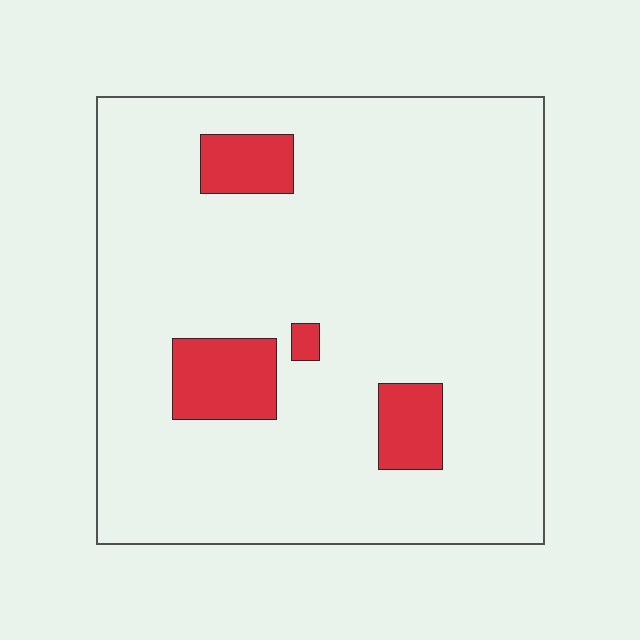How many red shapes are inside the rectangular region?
4.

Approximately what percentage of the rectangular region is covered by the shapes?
Approximately 10%.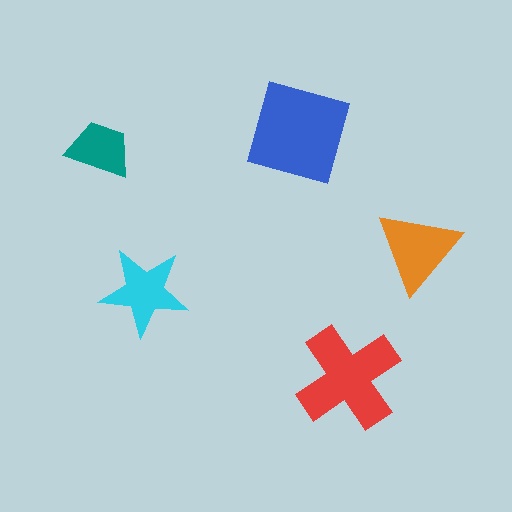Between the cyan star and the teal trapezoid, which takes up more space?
The cyan star.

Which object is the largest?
The blue diamond.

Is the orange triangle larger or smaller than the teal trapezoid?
Larger.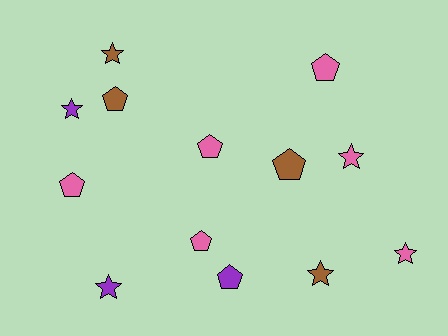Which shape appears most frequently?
Pentagon, with 7 objects.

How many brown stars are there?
There are 2 brown stars.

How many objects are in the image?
There are 13 objects.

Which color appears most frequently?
Pink, with 6 objects.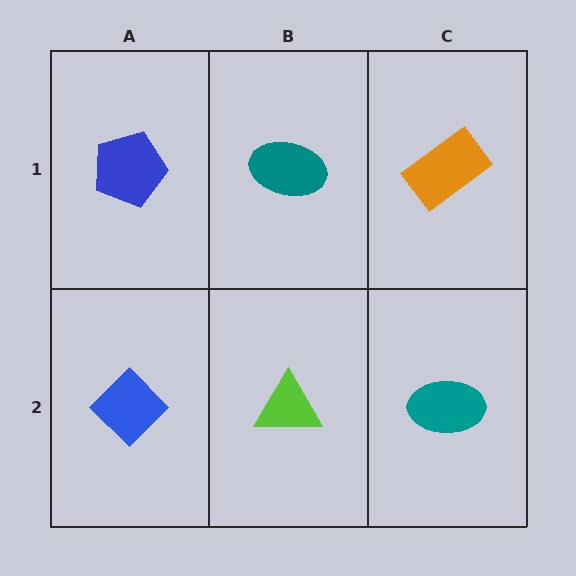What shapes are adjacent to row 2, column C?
An orange rectangle (row 1, column C), a lime triangle (row 2, column B).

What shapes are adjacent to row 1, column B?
A lime triangle (row 2, column B), a blue pentagon (row 1, column A), an orange rectangle (row 1, column C).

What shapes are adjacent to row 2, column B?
A teal ellipse (row 1, column B), a blue diamond (row 2, column A), a teal ellipse (row 2, column C).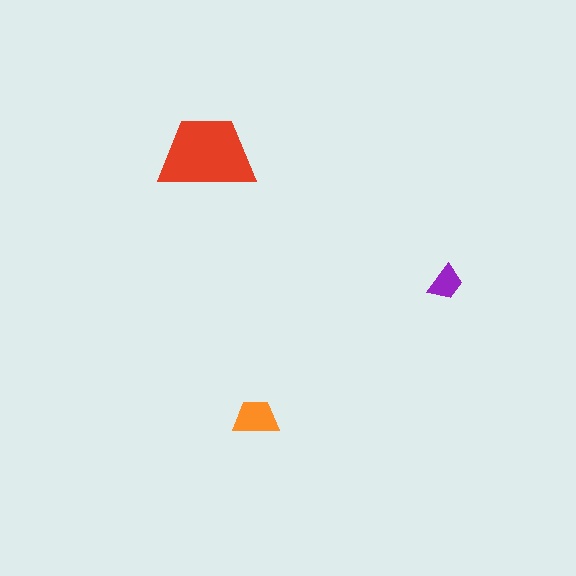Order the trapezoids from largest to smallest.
the red one, the orange one, the purple one.